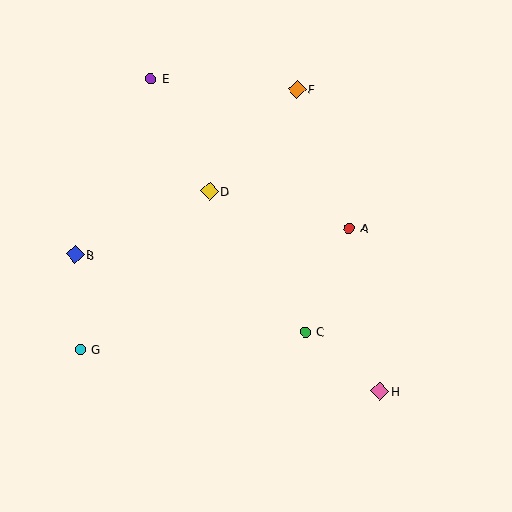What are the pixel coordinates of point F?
Point F is at (297, 89).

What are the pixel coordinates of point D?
Point D is at (210, 191).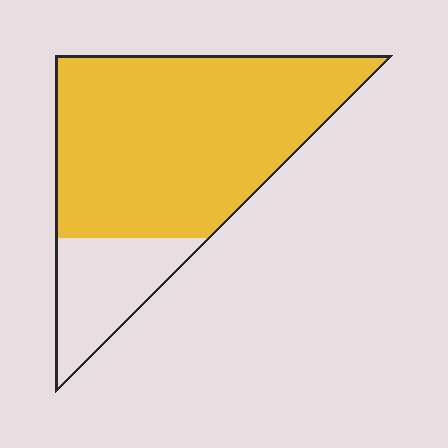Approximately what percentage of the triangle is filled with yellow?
Approximately 80%.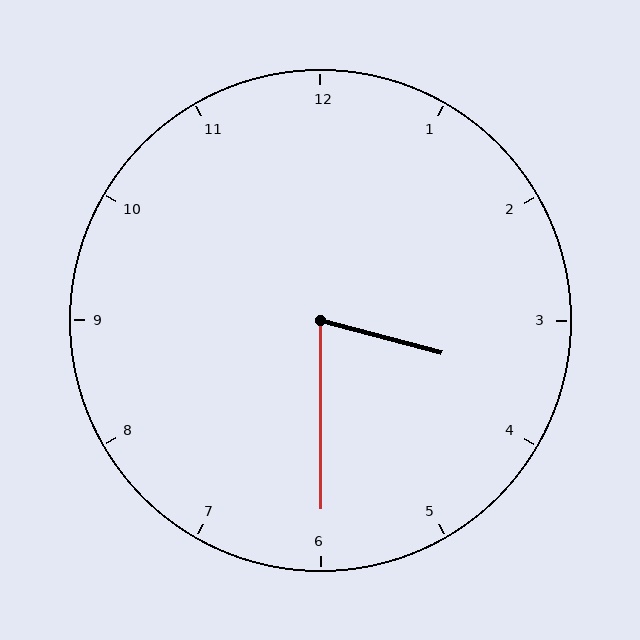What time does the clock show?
3:30.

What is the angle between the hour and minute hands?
Approximately 75 degrees.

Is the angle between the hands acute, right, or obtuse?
It is acute.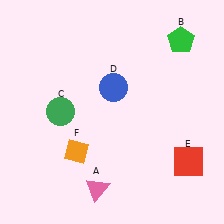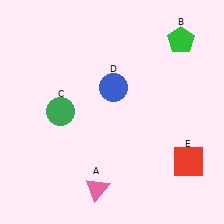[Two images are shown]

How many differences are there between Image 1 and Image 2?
There is 1 difference between the two images.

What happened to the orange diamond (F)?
The orange diamond (F) was removed in Image 2. It was in the bottom-left area of Image 1.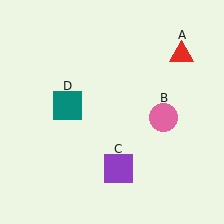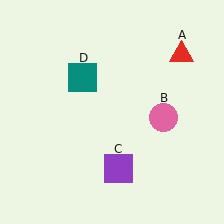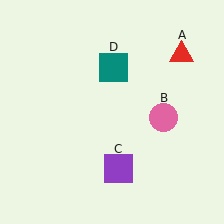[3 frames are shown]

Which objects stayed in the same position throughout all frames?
Red triangle (object A) and pink circle (object B) and purple square (object C) remained stationary.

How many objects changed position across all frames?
1 object changed position: teal square (object D).